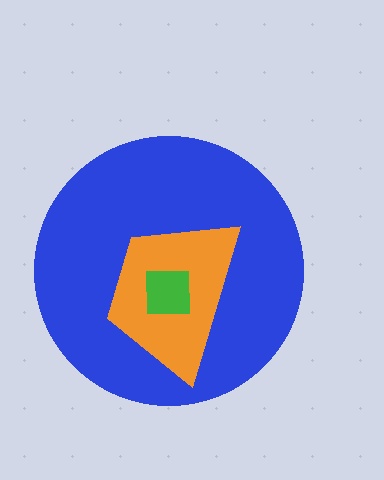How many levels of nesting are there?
3.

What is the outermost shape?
The blue circle.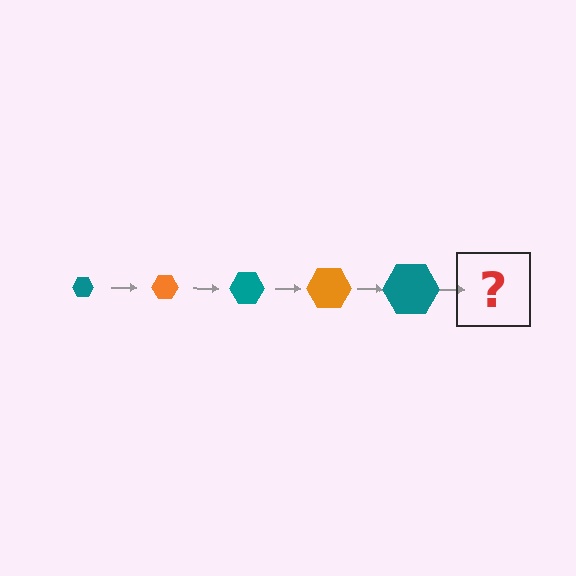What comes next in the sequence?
The next element should be an orange hexagon, larger than the previous one.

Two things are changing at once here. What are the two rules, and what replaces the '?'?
The two rules are that the hexagon grows larger each step and the color cycles through teal and orange. The '?' should be an orange hexagon, larger than the previous one.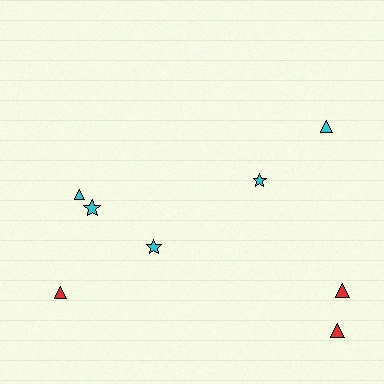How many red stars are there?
There are no red stars.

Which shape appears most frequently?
Triangle, with 5 objects.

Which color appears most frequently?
Cyan, with 5 objects.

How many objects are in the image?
There are 8 objects.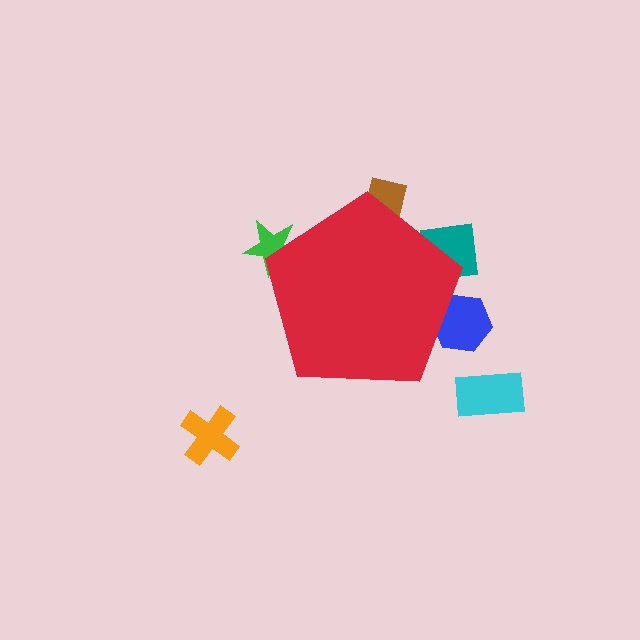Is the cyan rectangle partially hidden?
No, the cyan rectangle is fully visible.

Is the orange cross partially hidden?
No, the orange cross is fully visible.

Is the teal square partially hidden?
Yes, the teal square is partially hidden behind the red pentagon.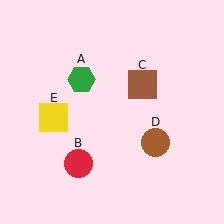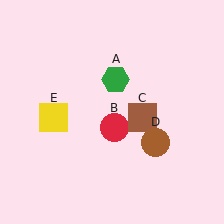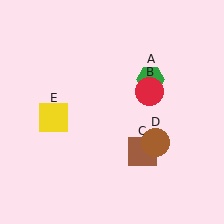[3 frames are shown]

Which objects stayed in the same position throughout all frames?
Brown circle (object D) and yellow square (object E) remained stationary.